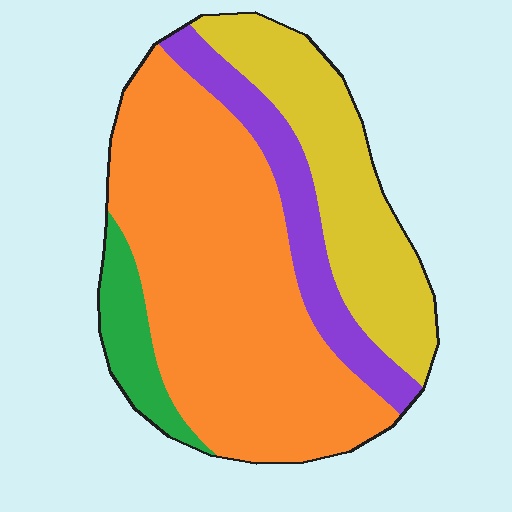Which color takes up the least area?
Green, at roughly 10%.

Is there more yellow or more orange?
Orange.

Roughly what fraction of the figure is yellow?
Yellow covers 25% of the figure.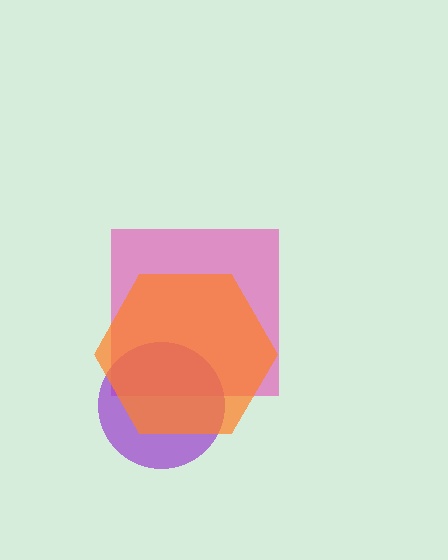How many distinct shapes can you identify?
There are 3 distinct shapes: a pink square, a purple circle, an orange hexagon.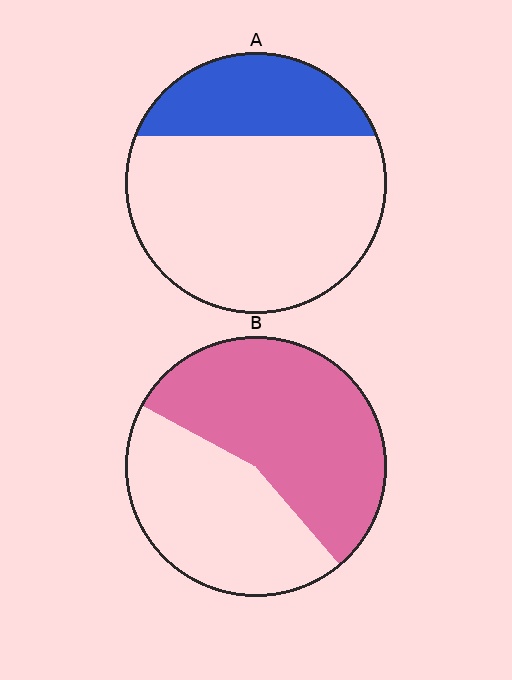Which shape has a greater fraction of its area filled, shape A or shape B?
Shape B.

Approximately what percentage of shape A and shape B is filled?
A is approximately 30% and B is approximately 55%.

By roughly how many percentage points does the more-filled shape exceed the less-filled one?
By roughly 30 percentage points (B over A).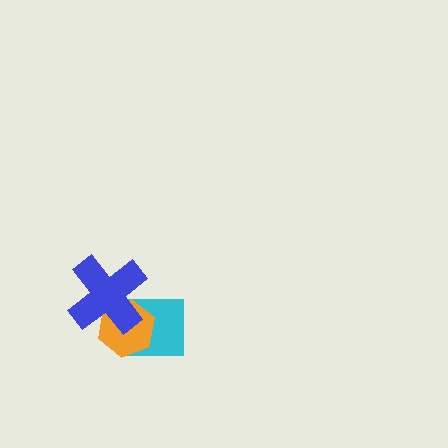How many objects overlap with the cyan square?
2 objects overlap with the cyan square.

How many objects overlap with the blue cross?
2 objects overlap with the blue cross.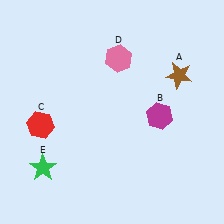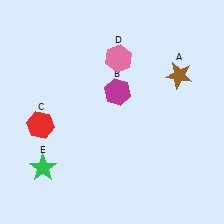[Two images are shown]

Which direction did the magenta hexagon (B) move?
The magenta hexagon (B) moved left.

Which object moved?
The magenta hexagon (B) moved left.